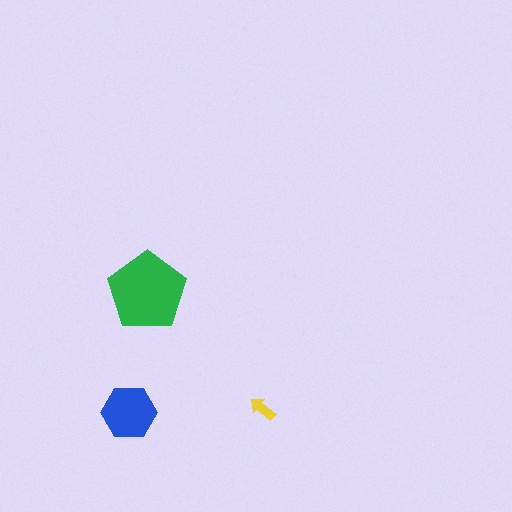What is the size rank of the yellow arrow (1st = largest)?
3rd.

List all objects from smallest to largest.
The yellow arrow, the blue hexagon, the green pentagon.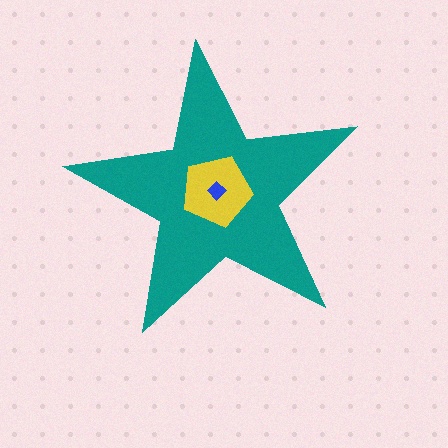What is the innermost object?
The blue diamond.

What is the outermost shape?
The teal star.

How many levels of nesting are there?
3.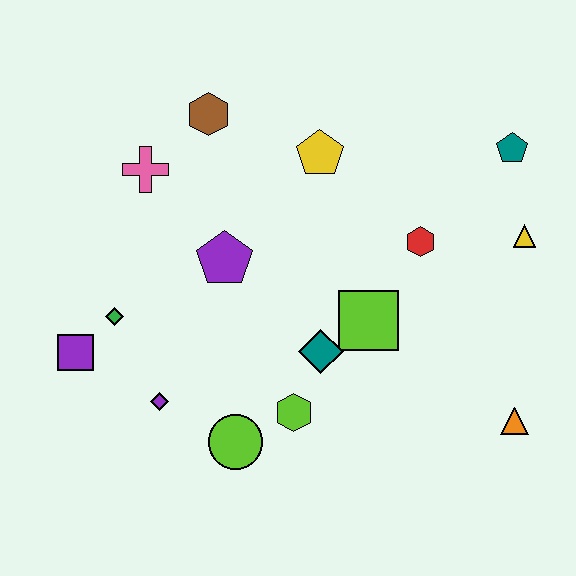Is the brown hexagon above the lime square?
Yes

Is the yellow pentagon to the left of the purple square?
No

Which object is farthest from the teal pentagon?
The purple square is farthest from the teal pentagon.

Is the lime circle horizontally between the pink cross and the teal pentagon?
Yes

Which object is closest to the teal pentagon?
The yellow triangle is closest to the teal pentagon.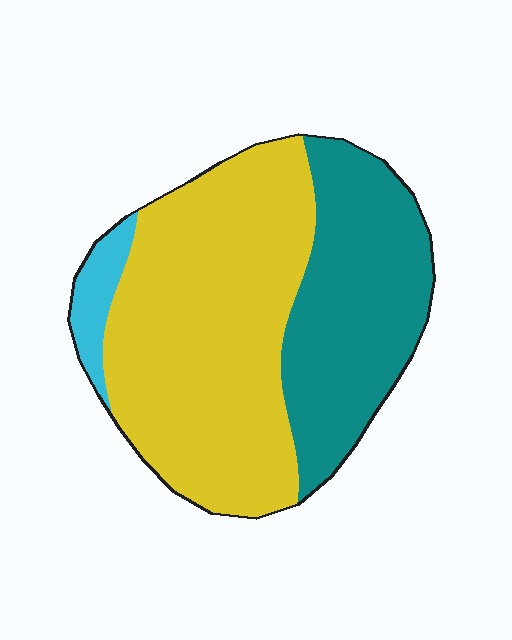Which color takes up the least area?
Cyan, at roughly 5%.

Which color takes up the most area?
Yellow, at roughly 60%.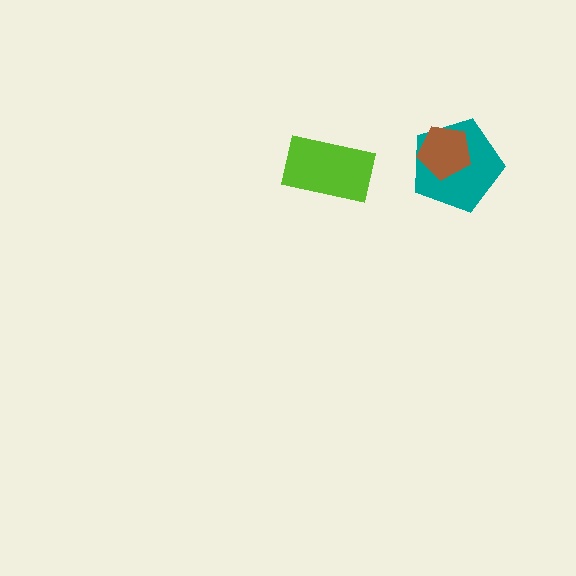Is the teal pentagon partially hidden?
Yes, it is partially covered by another shape.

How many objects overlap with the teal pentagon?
1 object overlaps with the teal pentagon.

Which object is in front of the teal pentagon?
The brown pentagon is in front of the teal pentagon.